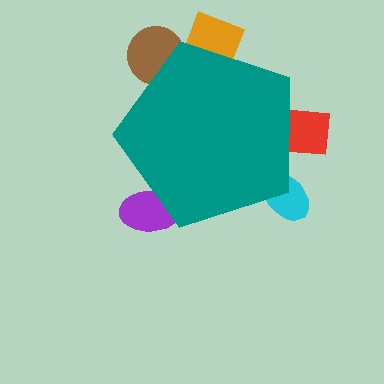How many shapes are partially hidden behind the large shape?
5 shapes are partially hidden.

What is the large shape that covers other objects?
A teal pentagon.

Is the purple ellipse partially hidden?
Yes, the purple ellipse is partially hidden behind the teal pentagon.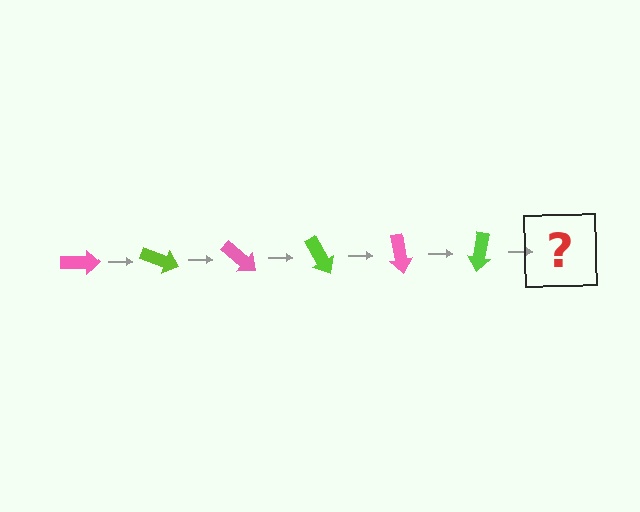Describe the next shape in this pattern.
It should be a pink arrow, rotated 120 degrees from the start.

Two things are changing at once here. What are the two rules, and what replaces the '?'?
The two rules are that it rotates 20 degrees each step and the color cycles through pink and lime. The '?' should be a pink arrow, rotated 120 degrees from the start.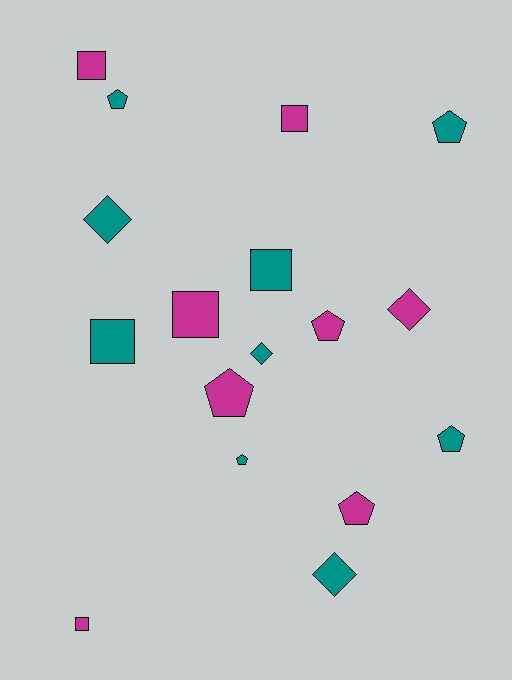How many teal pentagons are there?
There are 4 teal pentagons.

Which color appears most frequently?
Teal, with 9 objects.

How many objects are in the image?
There are 17 objects.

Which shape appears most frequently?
Pentagon, with 7 objects.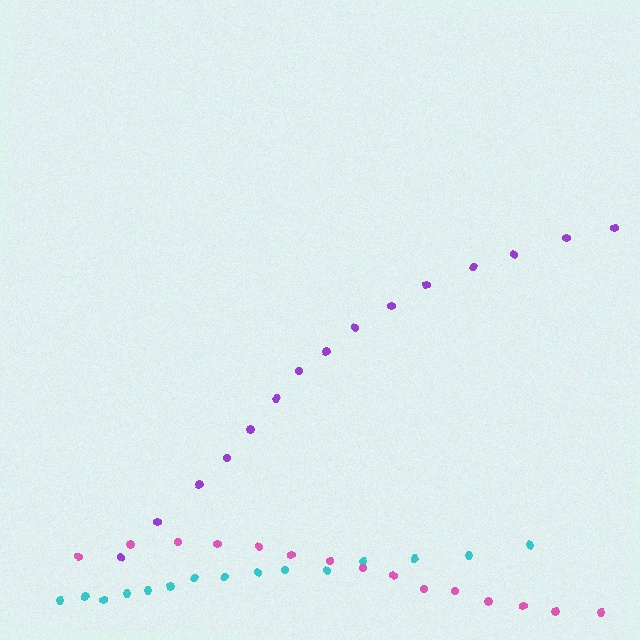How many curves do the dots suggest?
There are 3 distinct paths.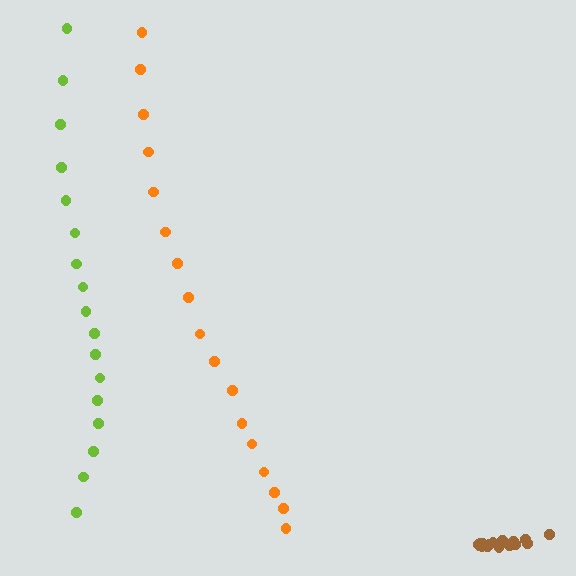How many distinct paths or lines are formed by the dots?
There are 3 distinct paths.